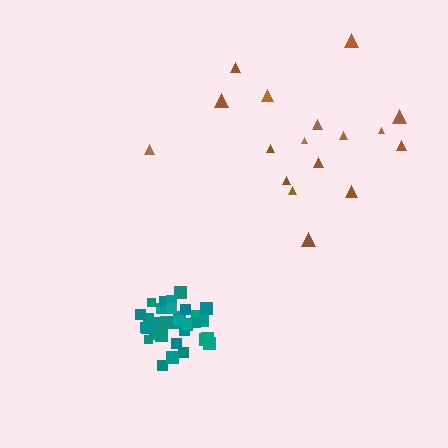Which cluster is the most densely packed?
Teal.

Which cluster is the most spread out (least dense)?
Brown.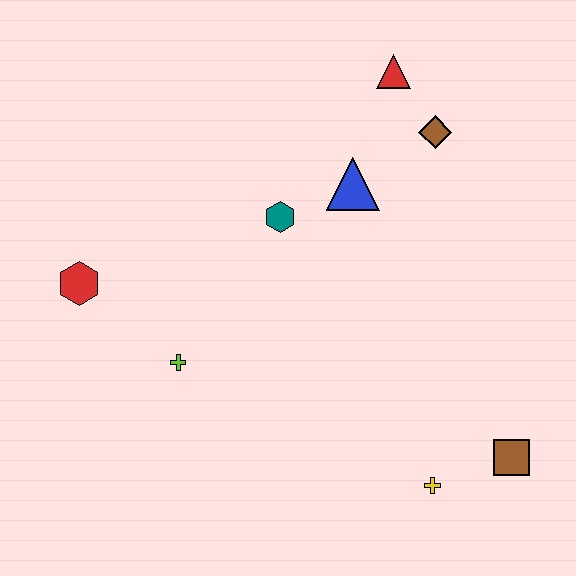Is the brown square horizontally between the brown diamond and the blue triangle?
No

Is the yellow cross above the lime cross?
No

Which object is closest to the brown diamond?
The red triangle is closest to the brown diamond.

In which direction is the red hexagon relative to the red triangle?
The red hexagon is to the left of the red triangle.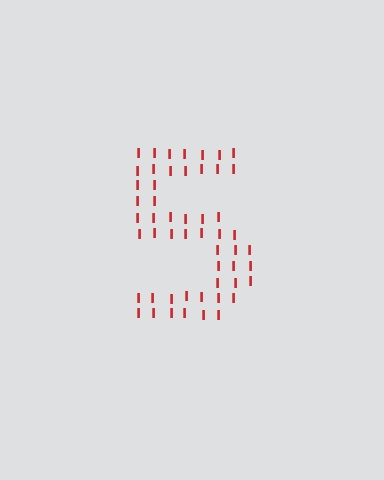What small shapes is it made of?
It is made of small letter I's.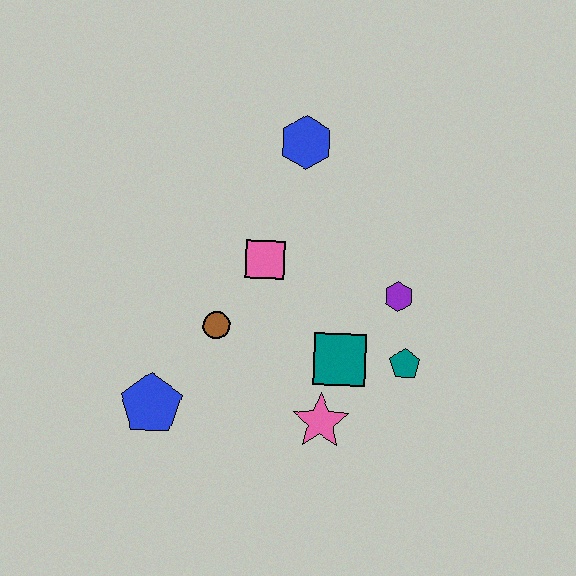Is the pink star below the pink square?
Yes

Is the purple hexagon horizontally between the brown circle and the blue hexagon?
No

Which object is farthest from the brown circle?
The blue hexagon is farthest from the brown circle.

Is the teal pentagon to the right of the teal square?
Yes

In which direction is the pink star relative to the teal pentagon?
The pink star is to the left of the teal pentagon.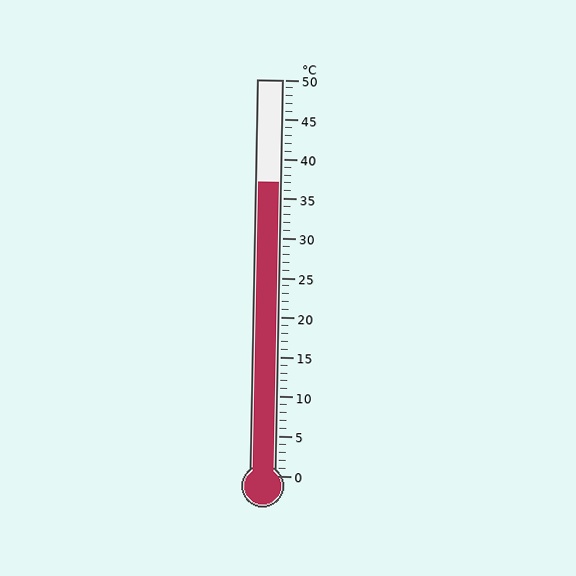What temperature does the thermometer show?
The thermometer shows approximately 37°C.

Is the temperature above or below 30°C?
The temperature is above 30°C.